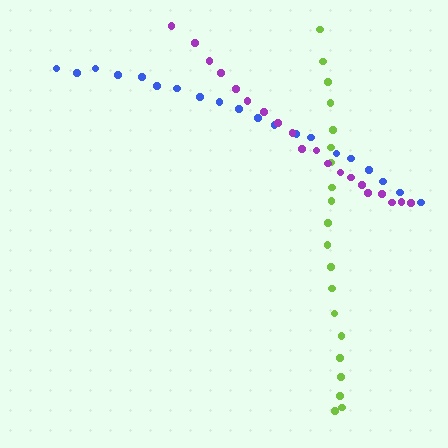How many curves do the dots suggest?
There are 3 distinct paths.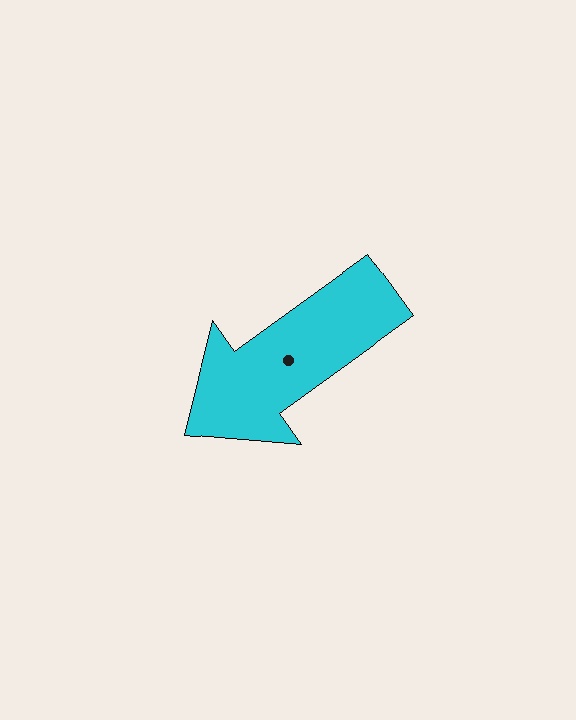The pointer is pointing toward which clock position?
Roughly 8 o'clock.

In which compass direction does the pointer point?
Southwest.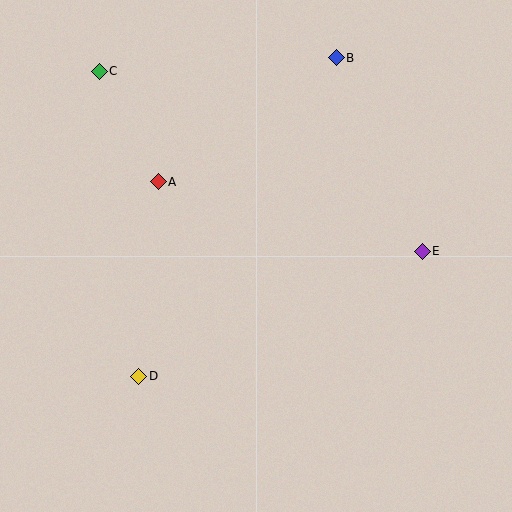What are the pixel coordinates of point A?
Point A is at (158, 182).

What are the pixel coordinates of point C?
Point C is at (99, 71).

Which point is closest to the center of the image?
Point A at (158, 182) is closest to the center.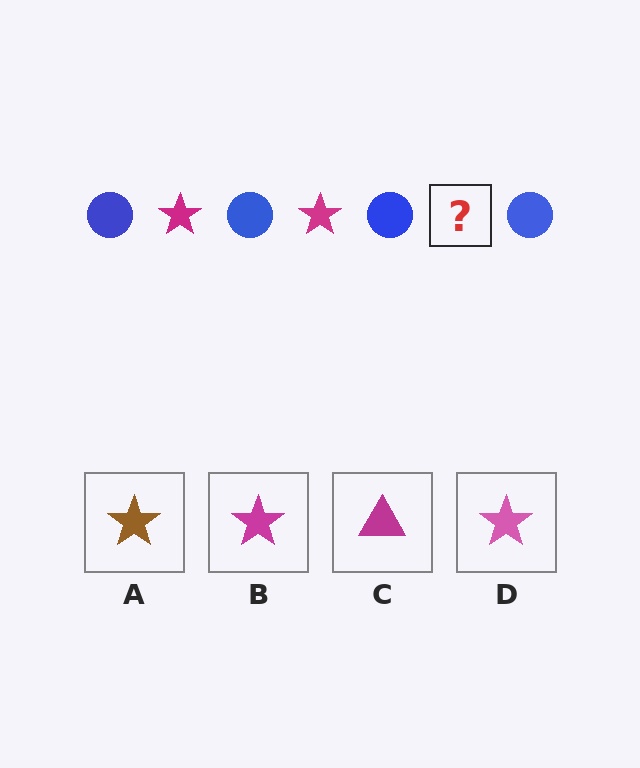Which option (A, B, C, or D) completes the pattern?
B.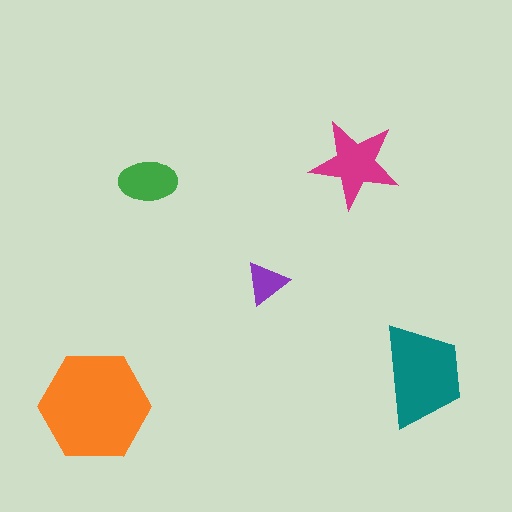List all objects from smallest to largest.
The purple triangle, the green ellipse, the magenta star, the teal trapezoid, the orange hexagon.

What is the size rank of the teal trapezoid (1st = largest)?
2nd.